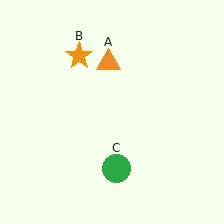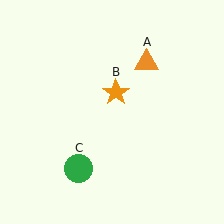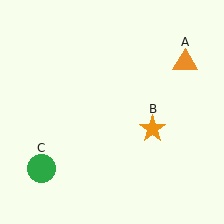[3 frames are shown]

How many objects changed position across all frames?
3 objects changed position: orange triangle (object A), orange star (object B), green circle (object C).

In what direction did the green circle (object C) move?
The green circle (object C) moved left.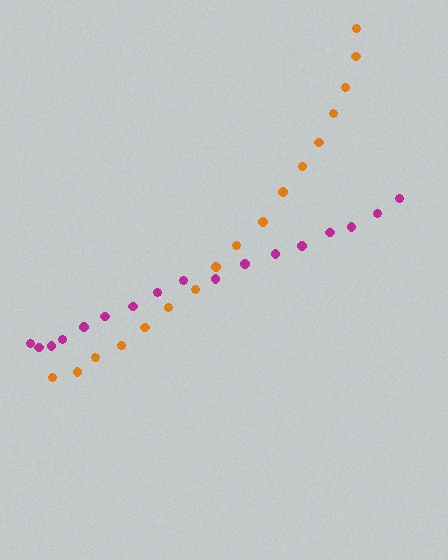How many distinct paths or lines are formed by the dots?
There are 2 distinct paths.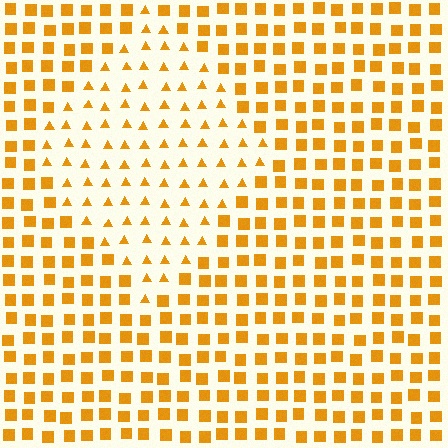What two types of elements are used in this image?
The image uses triangles inside the diamond region and squares outside it.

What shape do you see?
I see a diamond.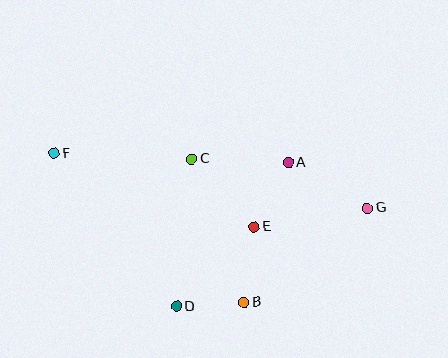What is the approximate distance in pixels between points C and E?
The distance between C and E is approximately 93 pixels.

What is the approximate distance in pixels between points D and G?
The distance between D and G is approximately 215 pixels.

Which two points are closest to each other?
Points B and D are closest to each other.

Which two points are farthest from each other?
Points F and G are farthest from each other.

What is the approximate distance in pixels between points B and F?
The distance between B and F is approximately 242 pixels.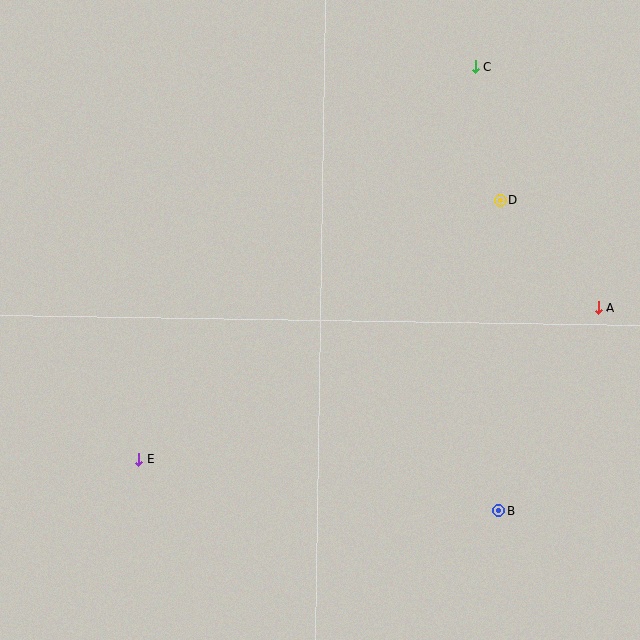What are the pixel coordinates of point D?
Point D is at (500, 200).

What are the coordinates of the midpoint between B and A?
The midpoint between B and A is at (549, 409).